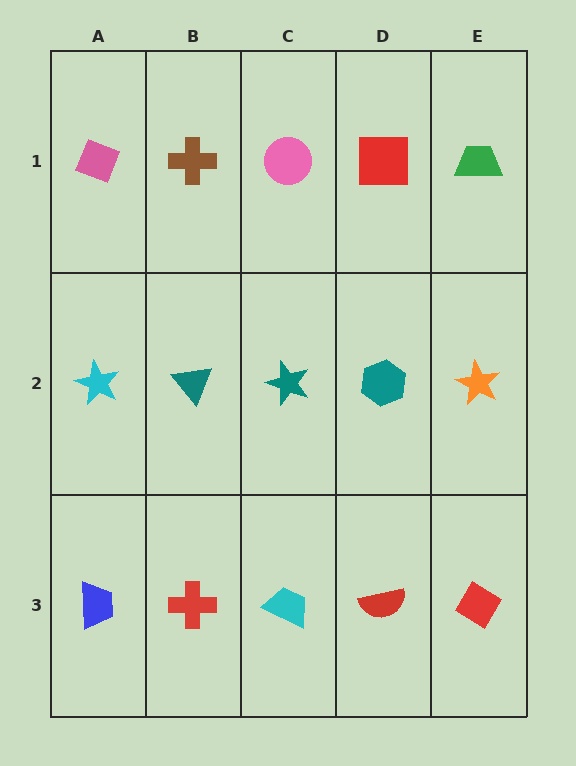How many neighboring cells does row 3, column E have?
2.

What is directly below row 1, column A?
A cyan star.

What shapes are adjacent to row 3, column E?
An orange star (row 2, column E), a red semicircle (row 3, column D).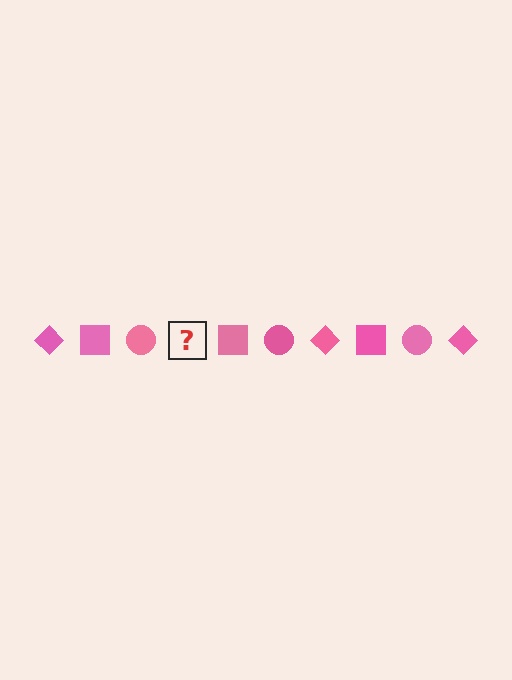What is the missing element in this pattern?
The missing element is a pink diamond.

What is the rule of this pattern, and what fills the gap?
The rule is that the pattern cycles through diamond, square, circle shapes in pink. The gap should be filled with a pink diamond.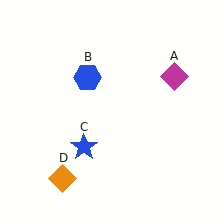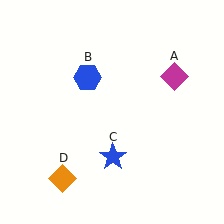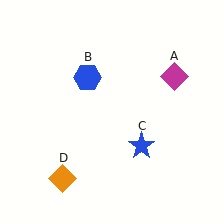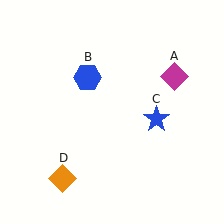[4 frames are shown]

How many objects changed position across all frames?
1 object changed position: blue star (object C).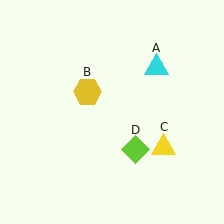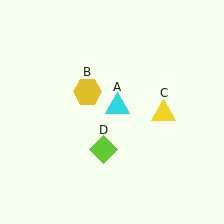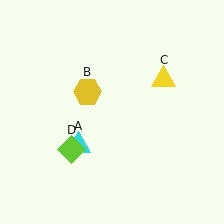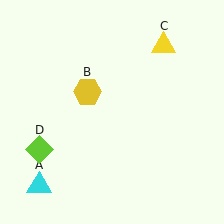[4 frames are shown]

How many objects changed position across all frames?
3 objects changed position: cyan triangle (object A), yellow triangle (object C), lime diamond (object D).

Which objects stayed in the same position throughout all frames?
Yellow hexagon (object B) remained stationary.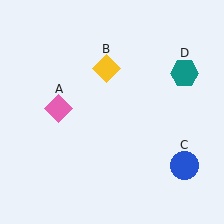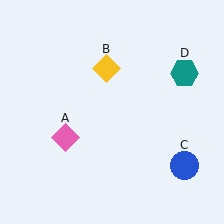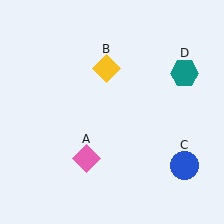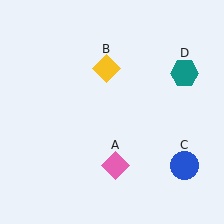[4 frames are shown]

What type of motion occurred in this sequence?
The pink diamond (object A) rotated counterclockwise around the center of the scene.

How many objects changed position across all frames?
1 object changed position: pink diamond (object A).